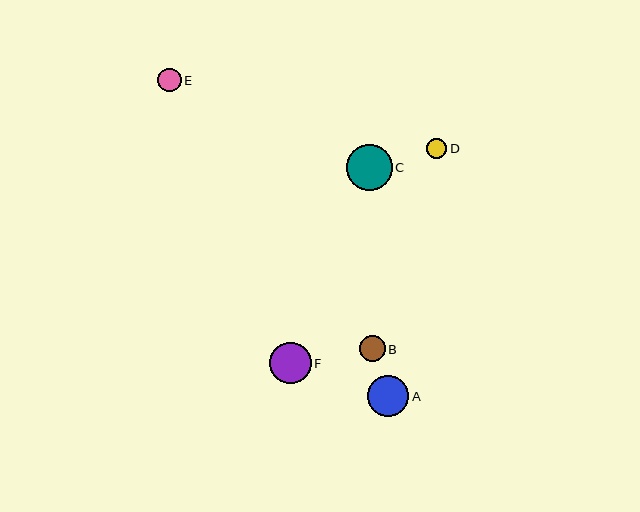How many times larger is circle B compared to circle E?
Circle B is approximately 1.1 times the size of circle E.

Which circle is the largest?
Circle C is the largest with a size of approximately 46 pixels.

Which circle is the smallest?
Circle D is the smallest with a size of approximately 20 pixels.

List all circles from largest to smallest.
From largest to smallest: C, A, F, B, E, D.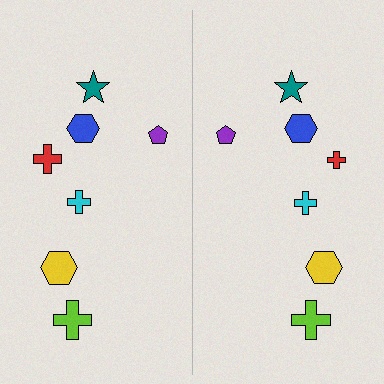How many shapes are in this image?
There are 14 shapes in this image.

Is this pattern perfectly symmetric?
No, the pattern is not perfectly symmetric. The red cross on the right side has a different size than its mirror counterpart.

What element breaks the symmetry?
The red cross on the right side has a different size than its mirror counterpart.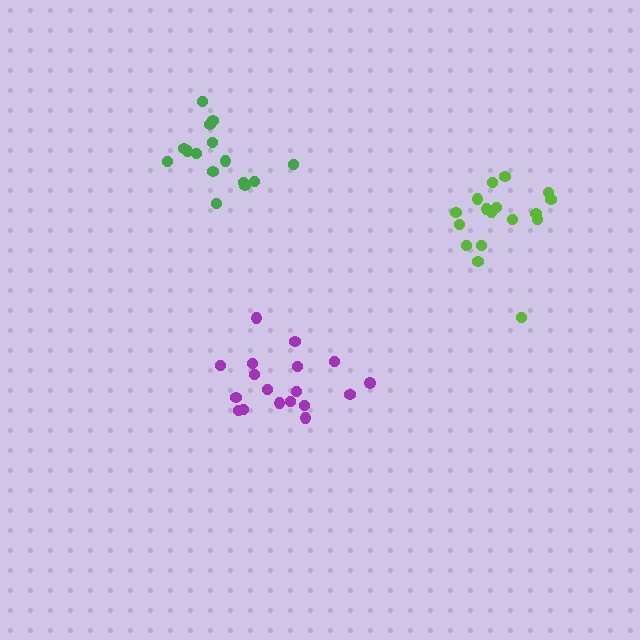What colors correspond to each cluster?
The clusters are colored: purple, lime, green.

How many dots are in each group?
Group 1: 18 dots, Group 2: 17 dots, Group 3: 15 dots (50 total).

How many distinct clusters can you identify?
There are 3 distinct clusters.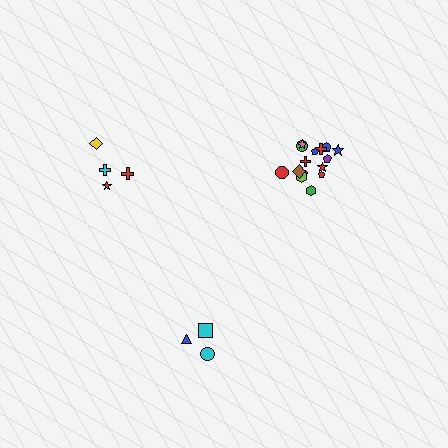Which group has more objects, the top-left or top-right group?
The top-right group.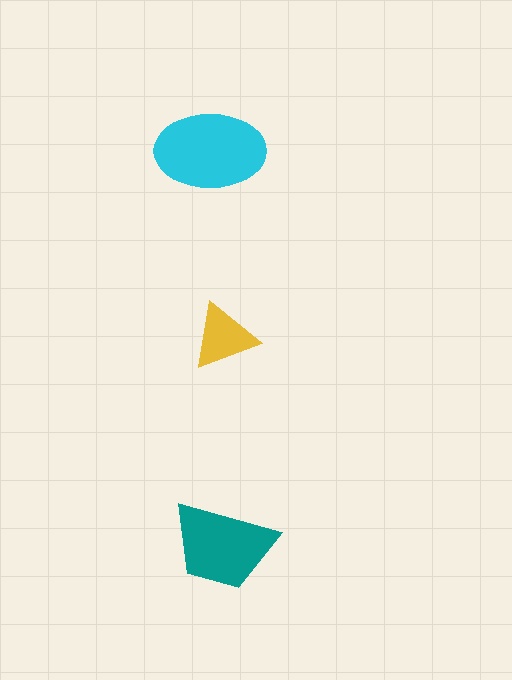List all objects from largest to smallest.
The cyan ellipse, the teal trapezoid, the yellow triangle.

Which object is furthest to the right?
The yellow triangle is rightmost.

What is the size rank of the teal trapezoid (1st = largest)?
2nd.